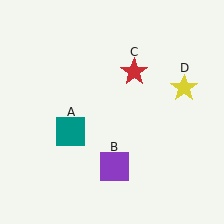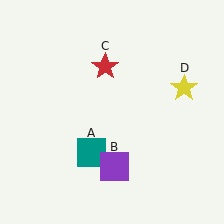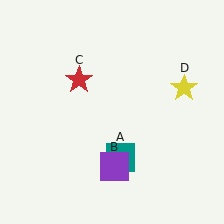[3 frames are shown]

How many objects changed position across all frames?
2 objects changed position: teal square (object A), red star (object C).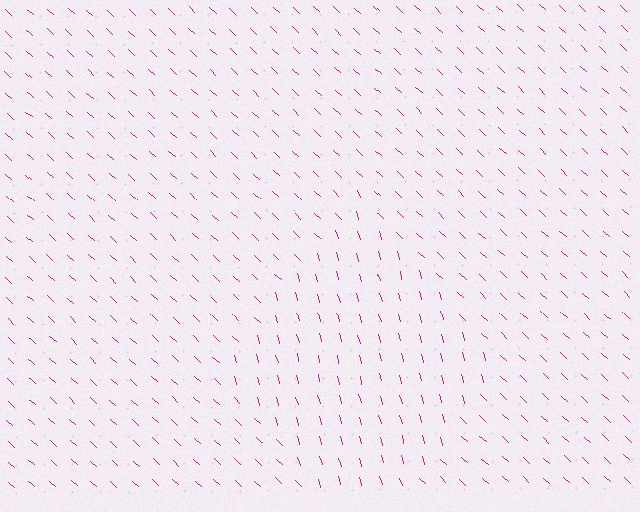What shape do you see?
I see a diamond.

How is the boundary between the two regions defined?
The boundary is defined purely by a change in line orientation (approximately 32 degrees difference). All lines are the same color and thickness.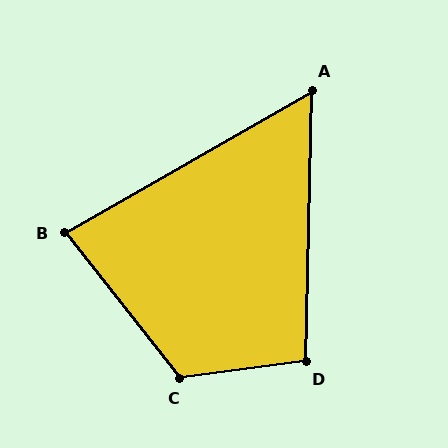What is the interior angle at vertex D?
Approximately 99 degrees (obtuse).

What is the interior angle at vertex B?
Approximately 81 degrees (acute).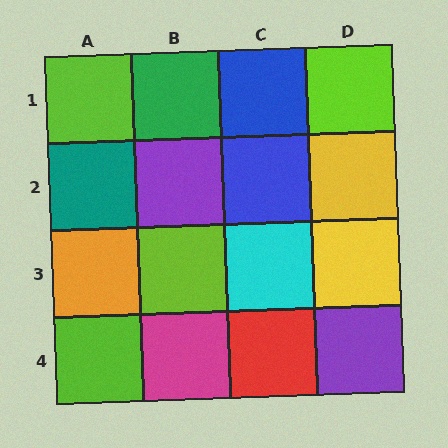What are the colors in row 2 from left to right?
Teal, purple, blue, yellow.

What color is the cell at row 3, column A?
Orange.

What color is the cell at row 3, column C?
Cyan.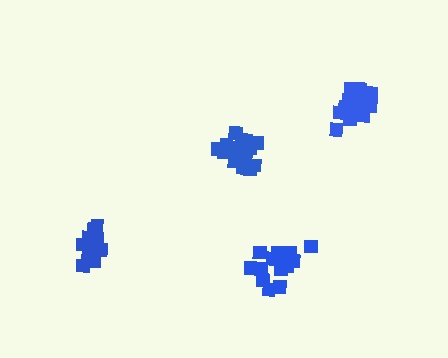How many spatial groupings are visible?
There are 4 spatial groupings.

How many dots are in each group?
Group 1: 14 dots, Group 2: 20 dots, Group 3: 19 dots, Group 4: 15 dots (68 total).